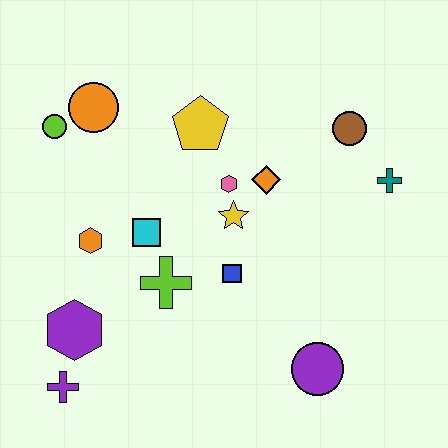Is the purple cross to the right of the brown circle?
No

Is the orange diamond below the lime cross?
No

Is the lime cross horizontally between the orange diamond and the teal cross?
No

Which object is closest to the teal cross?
The brown circle is closest to the teal cross.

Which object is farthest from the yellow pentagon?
The purple cross is farthest from the yellow pentagon.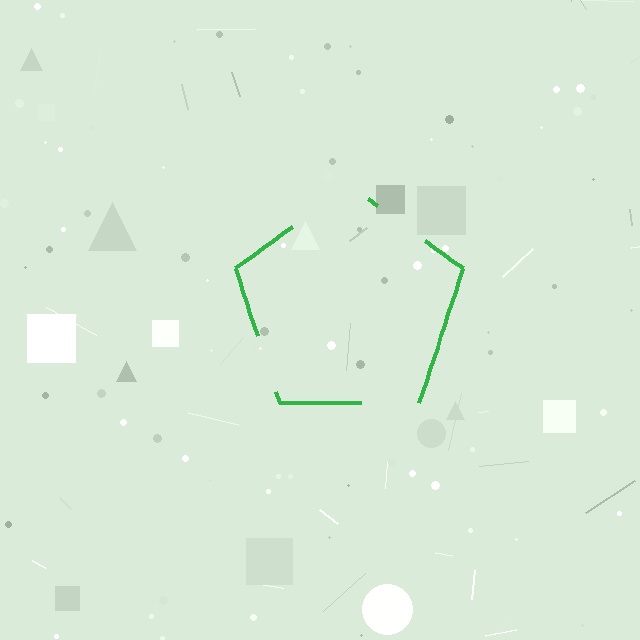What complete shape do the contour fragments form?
The contour fragments form a pentagon.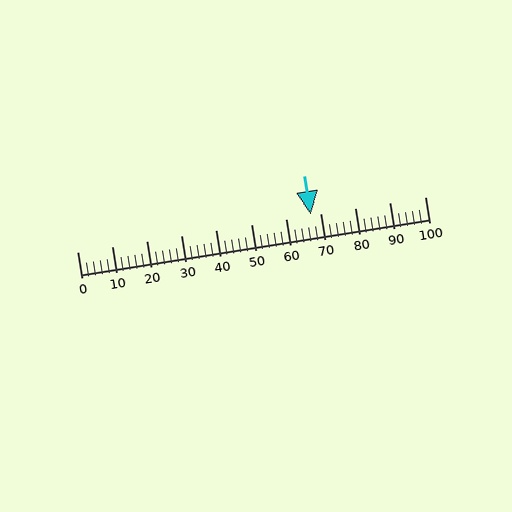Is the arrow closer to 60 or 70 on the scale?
The arrow is closer to 70.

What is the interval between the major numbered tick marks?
The major tick marks are spaced 10 units apart.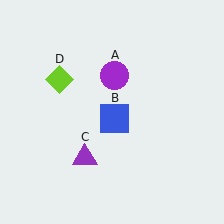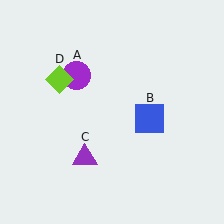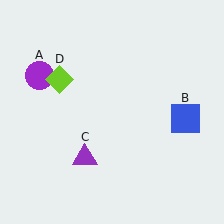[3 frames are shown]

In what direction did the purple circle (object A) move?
The purple circle (object A) moved left.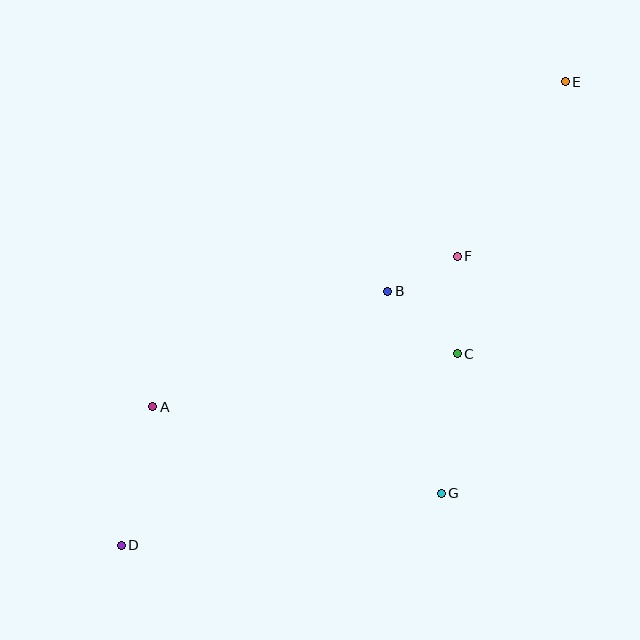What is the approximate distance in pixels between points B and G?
The distance between B and G is approximately 209 pixels.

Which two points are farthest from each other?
Points D and E are farthest from each other.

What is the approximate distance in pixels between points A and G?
The distance between A and G is approximately 301 pixels.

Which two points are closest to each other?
Points B and F are closest to each other.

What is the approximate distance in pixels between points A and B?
The distance between A and B is approximately 262 pixels.